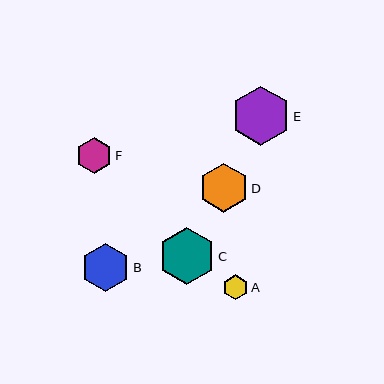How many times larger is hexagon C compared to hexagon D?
Hexagon C is approximately 1.2 times the size of hexagon D.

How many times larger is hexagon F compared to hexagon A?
Hexagon F is approximately 1.5 times the size of hexagon A.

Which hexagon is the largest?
Hexagon E is the largest with a size of approximately 59 pixels.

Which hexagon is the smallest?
Hexagon A is the smallest with a size of approximately 25 pixels.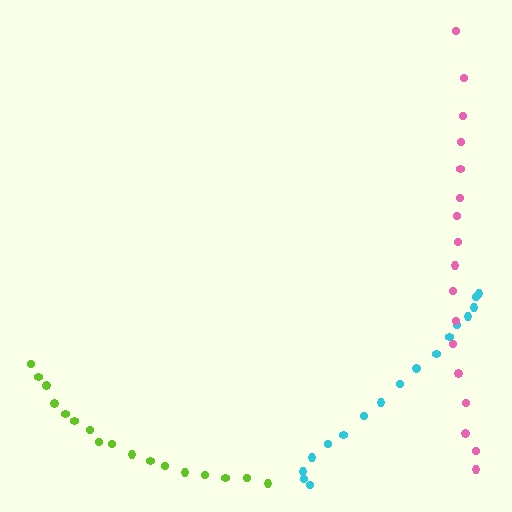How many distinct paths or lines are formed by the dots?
There are 3 distinct paths.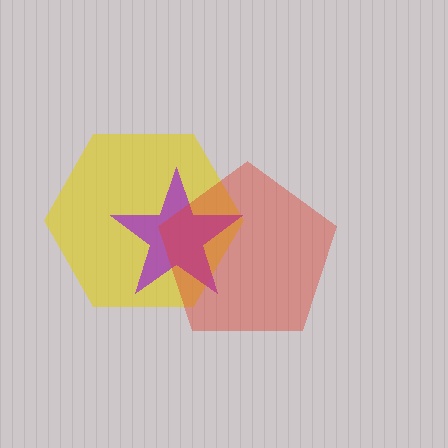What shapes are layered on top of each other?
The layered shapes are: a yellow hexagon, a purple star, a red pentagon.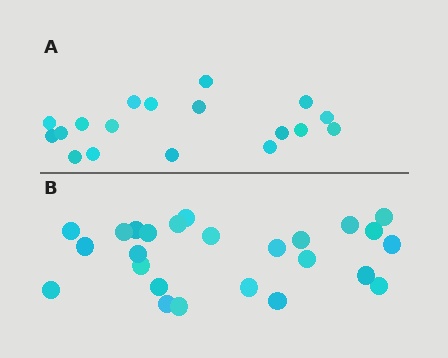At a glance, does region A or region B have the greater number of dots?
Region B (the bottom region) has more dots.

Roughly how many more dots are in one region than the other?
Region B has roughly 8 or so more dots than region A.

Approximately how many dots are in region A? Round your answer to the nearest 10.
About 20 dots. (The exact count is 18, which rounds to 20.)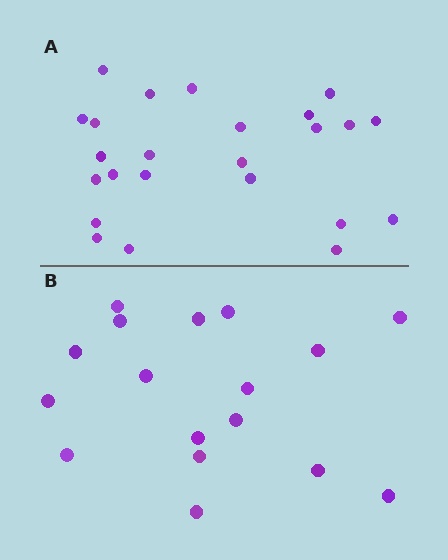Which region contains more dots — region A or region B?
Region A (the top region) has more dots.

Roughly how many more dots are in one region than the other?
Region A has roughly 8 or so more dots than region B.